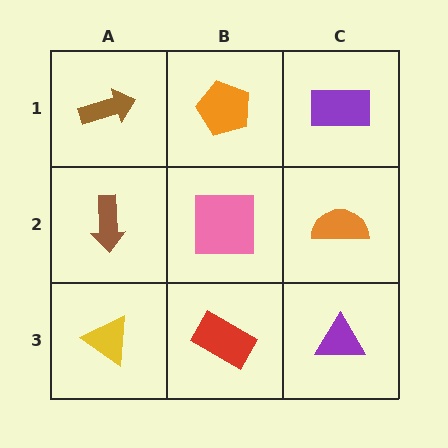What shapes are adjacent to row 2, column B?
An orange pentagon (row 1, column B), a red rectangle (row 3, column B), a brown arrow (row 2, column A), an orange semicircle (row 2, column C).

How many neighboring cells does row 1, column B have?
3.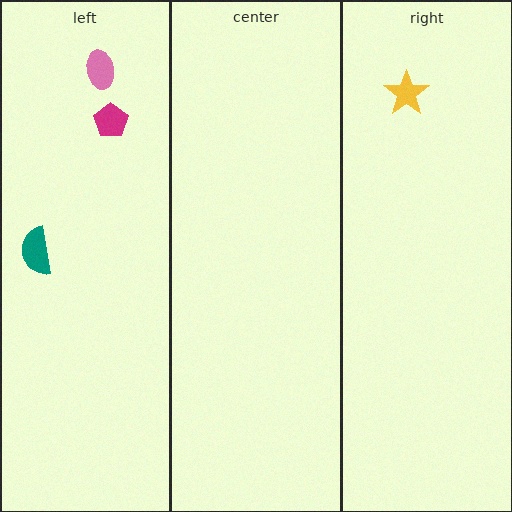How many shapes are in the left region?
3.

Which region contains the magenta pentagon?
The left region.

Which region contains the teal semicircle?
The left region.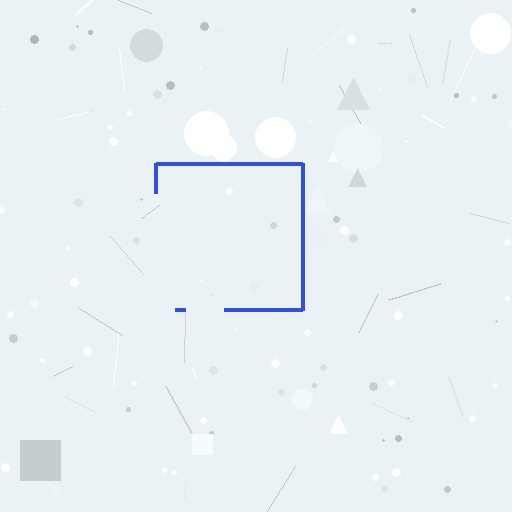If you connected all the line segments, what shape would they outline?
They would outline a square.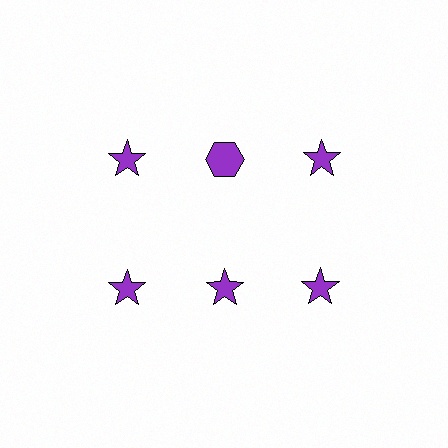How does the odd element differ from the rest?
It has a different shape: hexagon instead of star.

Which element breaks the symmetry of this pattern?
The purple hexagon in the top row, second from left column breaks the symmetry. All other shapes are purple stars.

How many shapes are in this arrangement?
There are 6 shapes arranged in a grid pattern.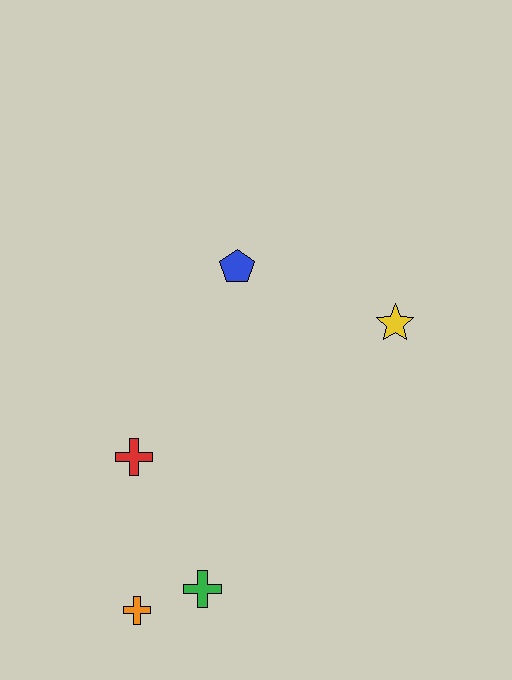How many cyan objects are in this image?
There are no cyan objects.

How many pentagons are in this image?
There is 1 pentagon.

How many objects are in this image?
There are 5 objects.